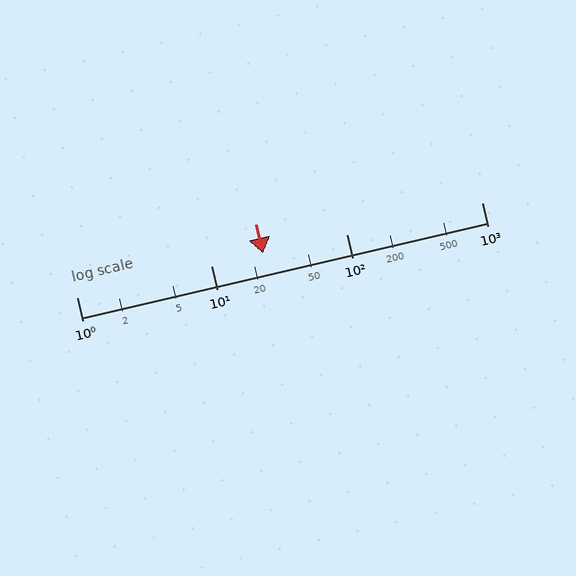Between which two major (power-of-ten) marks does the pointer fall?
The pointer is between 10 and 100.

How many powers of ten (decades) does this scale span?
The scale spans 3 decades, from 1 to 1000.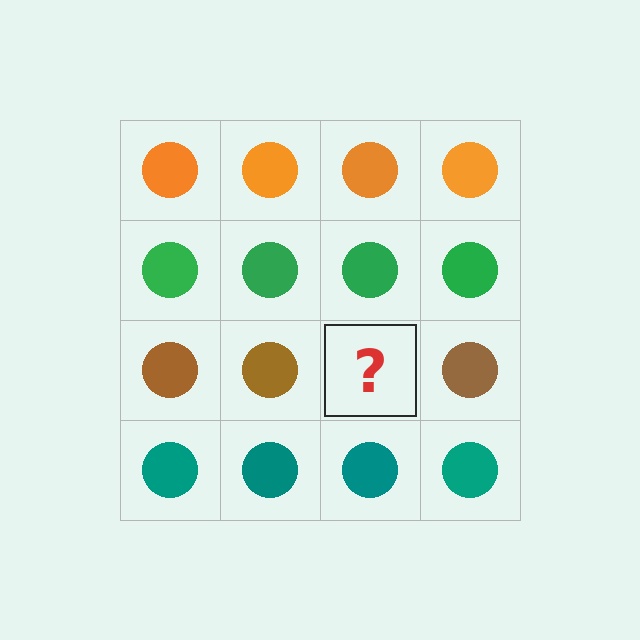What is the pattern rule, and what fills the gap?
The rule is that each row has a consistent color. The gap should be filled with a brown circle.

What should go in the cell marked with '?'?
The missing cell should contain a brown circle.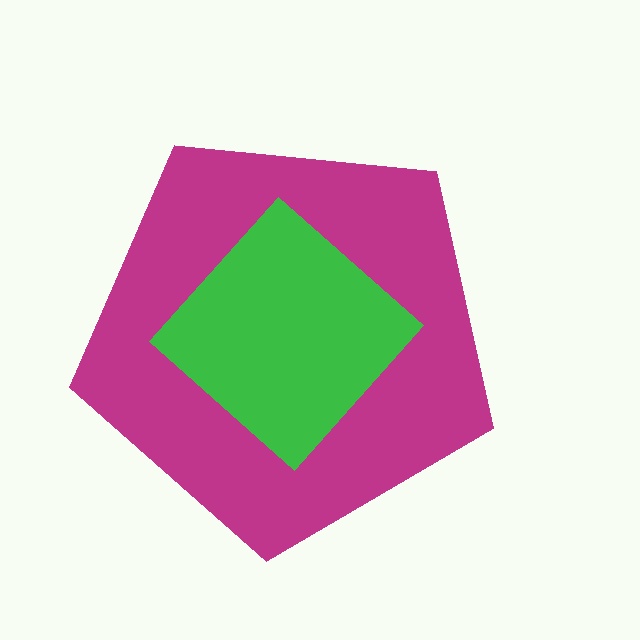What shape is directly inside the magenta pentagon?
The green diamond.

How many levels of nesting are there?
2.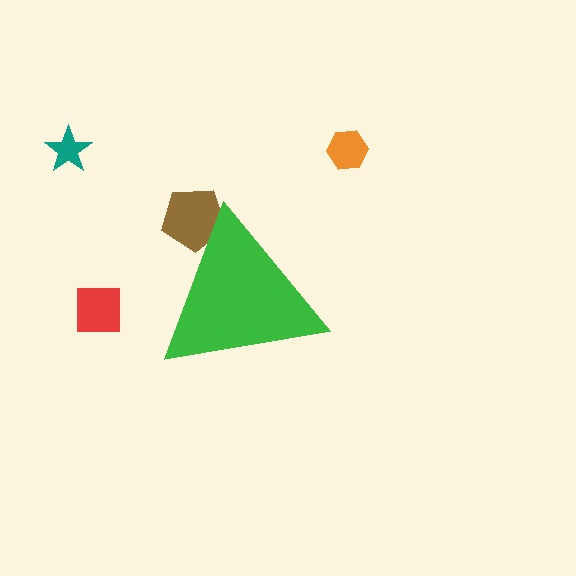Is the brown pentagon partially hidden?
Yes, the brown pentagon is partially hidden behind the green triangle.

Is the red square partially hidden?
No, the red square is fully visible.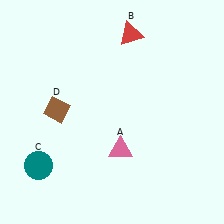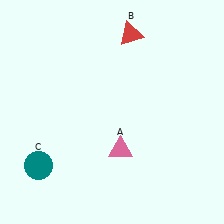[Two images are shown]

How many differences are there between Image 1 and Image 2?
There is 1 difference between the two images.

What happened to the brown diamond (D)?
The brown diamond (D) was removed in Image 2. It was in the top-left area of Image 1.